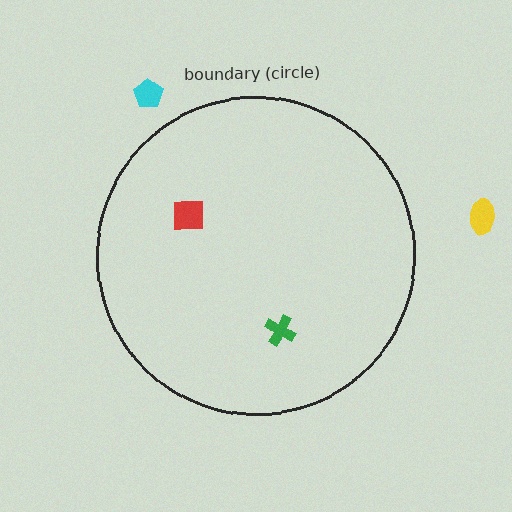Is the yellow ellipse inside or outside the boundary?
Outside.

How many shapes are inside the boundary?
2 inside, 2 outside.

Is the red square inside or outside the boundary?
Inside.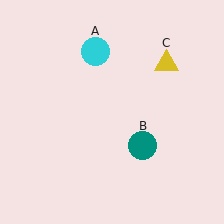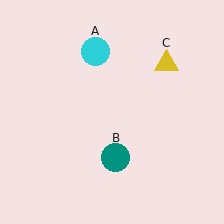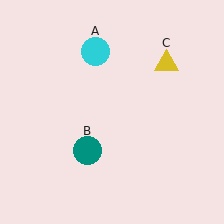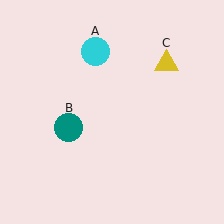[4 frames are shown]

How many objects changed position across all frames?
1 object changed position: teal circle (object B).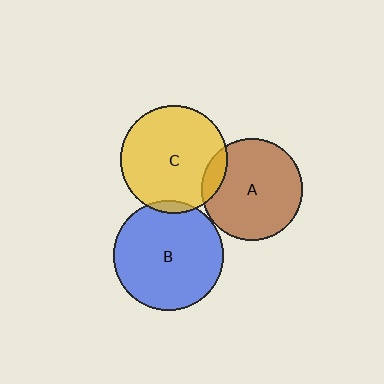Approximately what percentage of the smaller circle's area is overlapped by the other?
Approximately 10%.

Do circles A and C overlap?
Yes.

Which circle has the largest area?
Circle B (blue).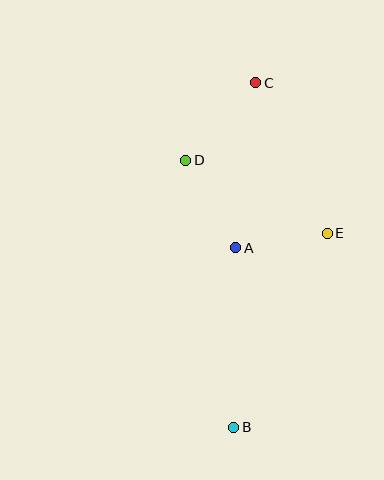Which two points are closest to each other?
Points A and E are closest to each other.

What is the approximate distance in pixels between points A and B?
The distance between A and B is approximately 179 pixels.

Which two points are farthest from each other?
Points B and C are farthest from each other.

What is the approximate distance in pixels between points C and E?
The distance between C and E is approximately 167 pixels.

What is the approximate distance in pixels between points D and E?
The distance between D and E is approximately 159 pixels.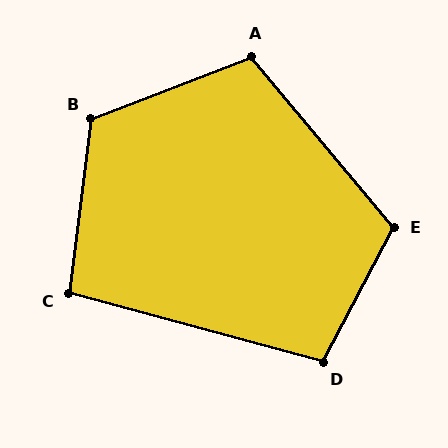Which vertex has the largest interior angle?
B, at approximately 118 degrees.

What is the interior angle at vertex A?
Approximately 109 degrees (obtuse).